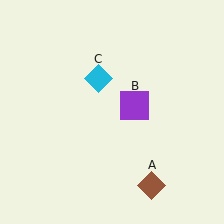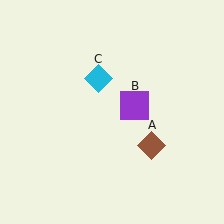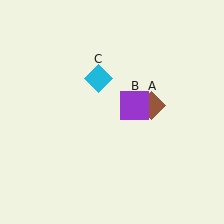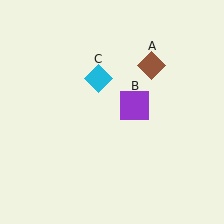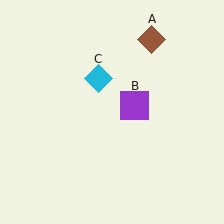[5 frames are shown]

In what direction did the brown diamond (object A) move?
The brown diamond (object A) moved up.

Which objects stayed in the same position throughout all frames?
Purple square (object B) and cyan diamond (object C) remained stationary.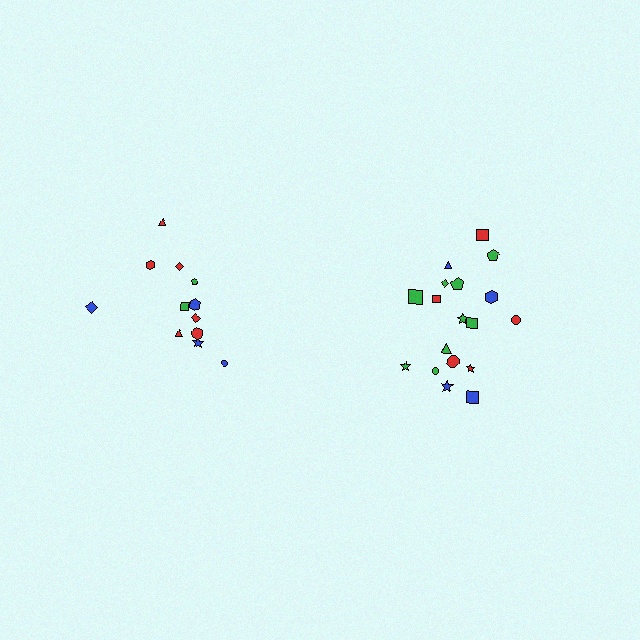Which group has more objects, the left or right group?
The right group.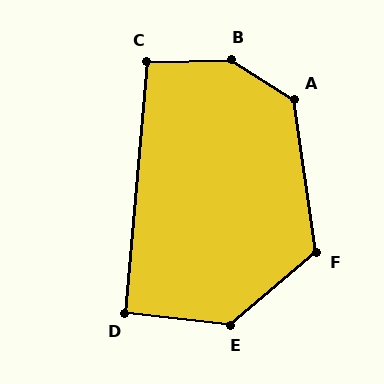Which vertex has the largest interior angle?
B, at approximately 146 degrees.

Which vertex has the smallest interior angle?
D, at approximately 92 degrees.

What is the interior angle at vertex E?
Approximately 134 degrees (obtuse).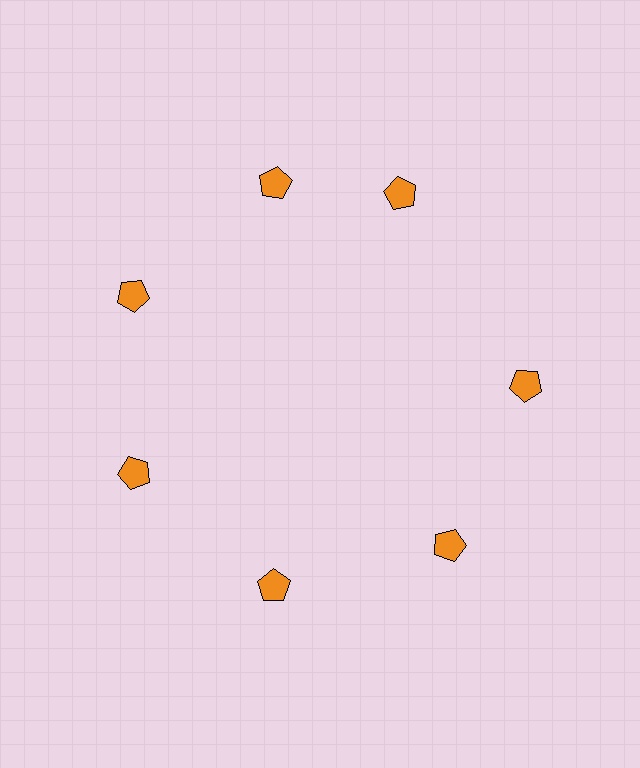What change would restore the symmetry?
The symmetry would be restored by rotating it back into even spacing with its neighbors so that all 7 pentagons sit at equal angles and equal distance from the center.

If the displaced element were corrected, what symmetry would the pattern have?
It would have 7-fold rotational symmetry — the pattern would map onto itself every 51 degrees.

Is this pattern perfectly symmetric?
No. The 7 orange pentagons are arranged in a ring, but one element near the 1 o'clock position is rotated out of alignment along the ring, breaking the 7-fold rotational symmetry.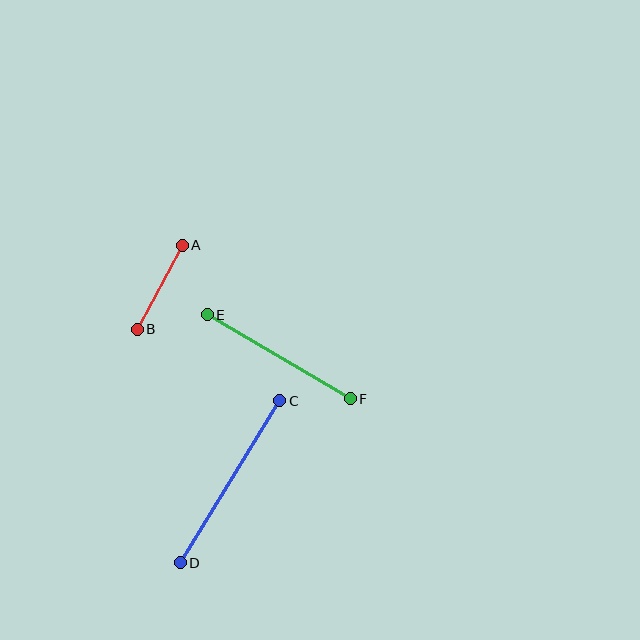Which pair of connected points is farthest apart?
Points C and D are farthest apart.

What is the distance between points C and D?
The distance is approximately 190 pixels.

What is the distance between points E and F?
The distance is approximately 166 pixels.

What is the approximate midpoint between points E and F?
The midpoint is at approximately (279, 357) pixels.